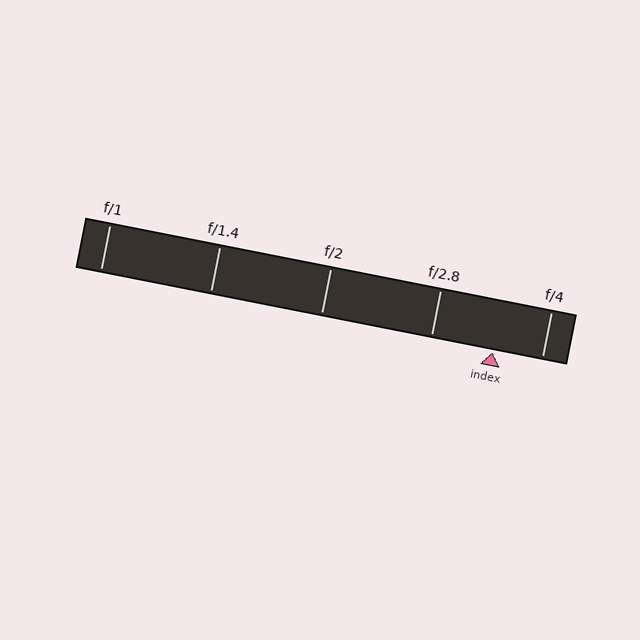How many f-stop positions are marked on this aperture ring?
There are 5 f-stop positions marked.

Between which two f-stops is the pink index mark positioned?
The index mark is between f/2.8 and f/4.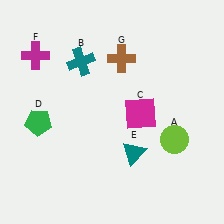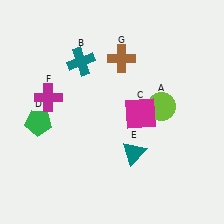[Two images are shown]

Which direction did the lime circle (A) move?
The lime circle (A) moved up.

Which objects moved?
The objects that moved are: the lime circle (A), the magenta cross (F).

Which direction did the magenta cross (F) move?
The magenta cross (F) moved down.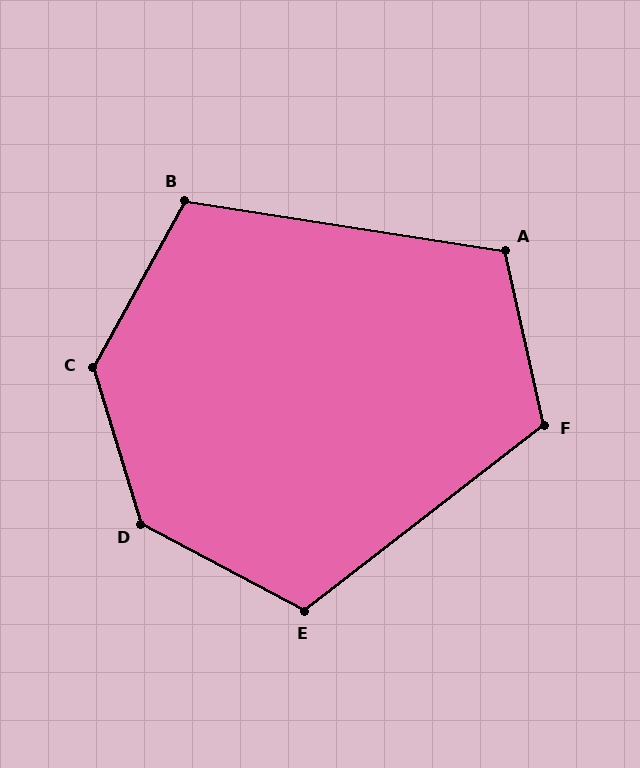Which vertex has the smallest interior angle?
B, at approximately 110 degrees.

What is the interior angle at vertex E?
Approximately 114 degrees (obtuse).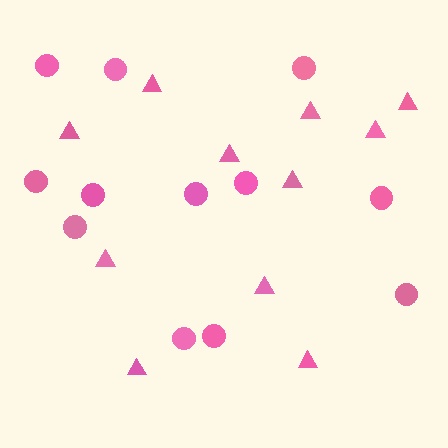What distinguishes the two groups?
There are 2 groups: one group of circles (12) and one group of triangles (11).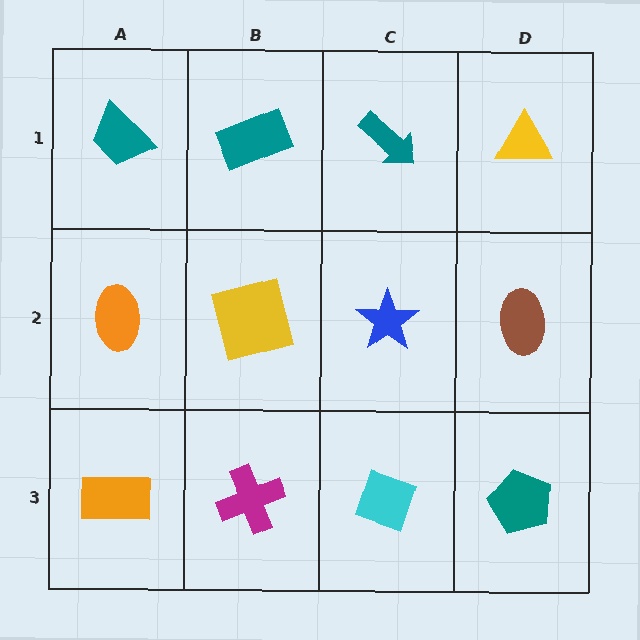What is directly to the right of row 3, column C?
A teal pentagon.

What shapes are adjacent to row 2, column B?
A teal rectangle (row 1, column B), a magenta cross (row 3, column B), an orange ellipse (row 2, column A), a blue star (row 2, column C).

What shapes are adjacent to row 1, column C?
A blue star (row 2, column C), a teal rectangle (row 1, column B), a yellow triangle (row 1, column D).